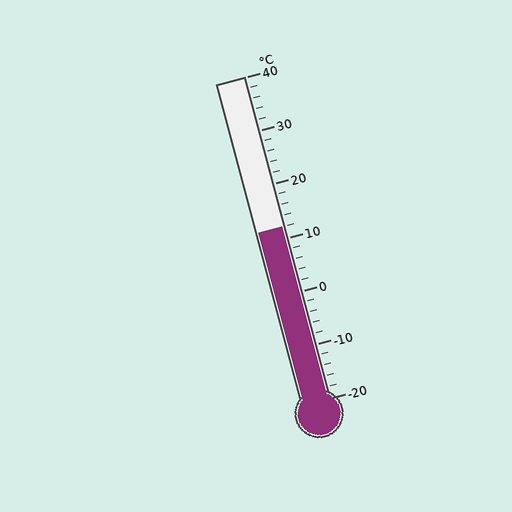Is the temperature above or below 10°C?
The temperature is above 10°C.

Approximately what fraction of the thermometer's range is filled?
The thermometer is filled to approximately 55% of its range.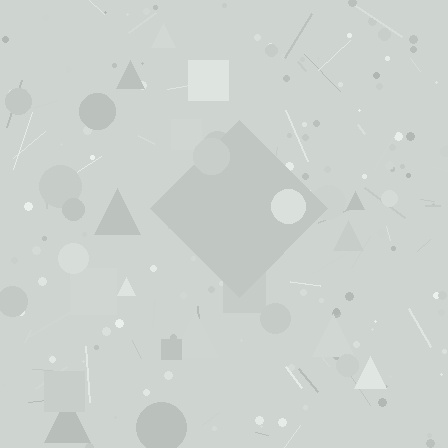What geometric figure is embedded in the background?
A diamond is embedded in the background.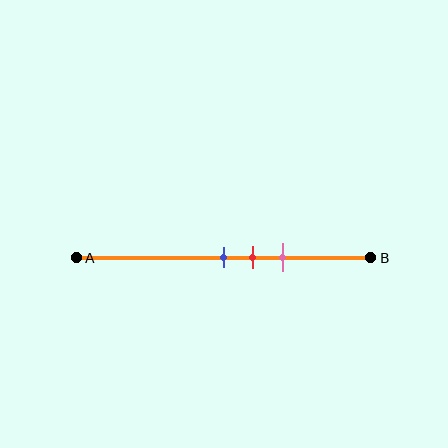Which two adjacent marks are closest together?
The blue and red marks are the closest adjacent pair.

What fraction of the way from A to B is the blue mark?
The blue mark is approximately 50% (0.5) of the way from A to B.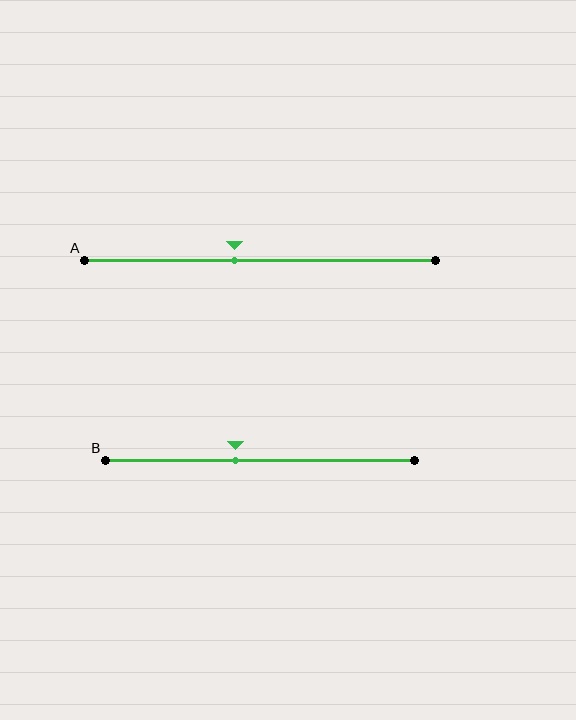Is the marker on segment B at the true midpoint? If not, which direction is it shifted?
No, the marker on segment B is shifted to the left by about 8% of the segment length.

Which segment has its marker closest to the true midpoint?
Segment A has its marker closest to the true midpoint.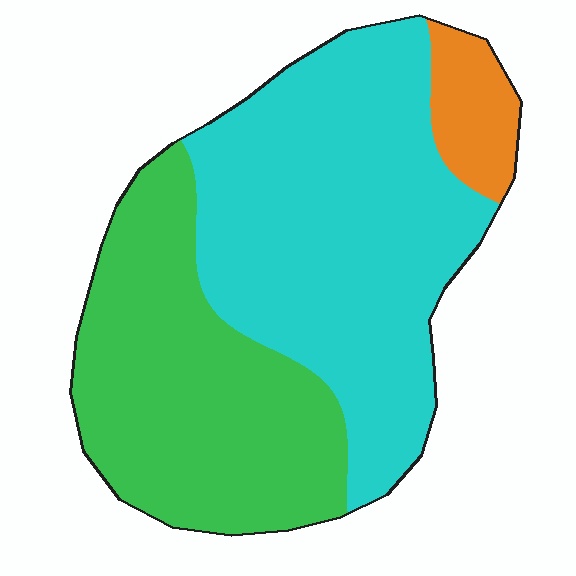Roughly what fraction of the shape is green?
Green takes up about two fifths (2/5) of the shape.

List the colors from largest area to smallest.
From largest to smallest: cyan, green, orange.